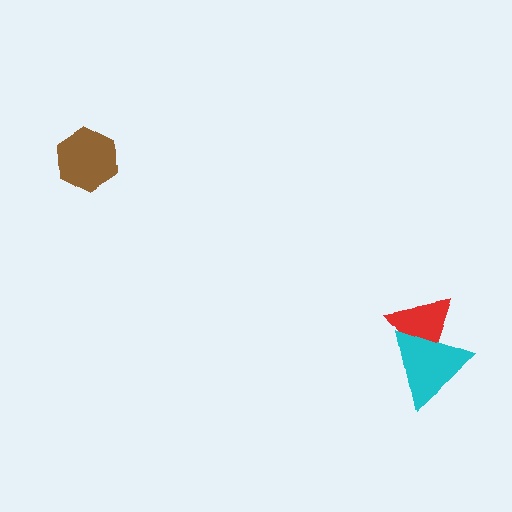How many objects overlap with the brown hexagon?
0 objects overlap with the brown hexagon.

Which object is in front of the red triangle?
The cyan triangle is in front of the red triangle.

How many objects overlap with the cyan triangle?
1 object overlaps with the cyan triangle.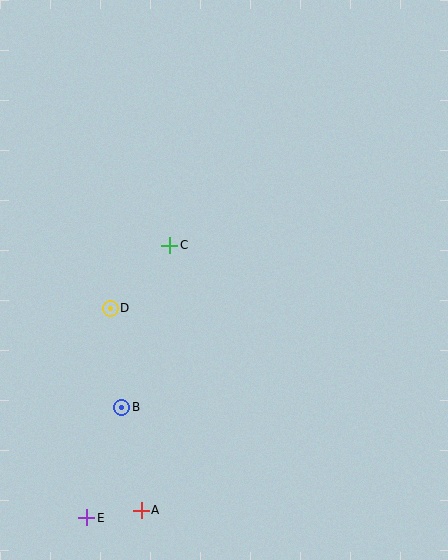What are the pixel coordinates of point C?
Point C is at (170, 245).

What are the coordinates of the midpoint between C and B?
The midpoint between C and B is at (146, 326).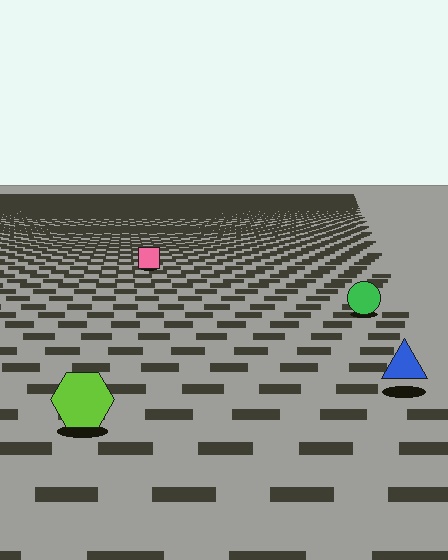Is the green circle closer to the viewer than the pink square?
Yes. The green circle is closer — you can tell from the texture gradient: the ground texture is coarser near it.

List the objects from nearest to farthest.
From nearest to farthest: the lime hexagon, the blue triangle, the green circle, the pink square.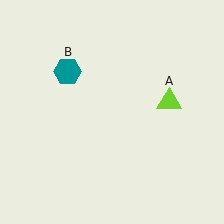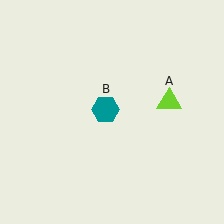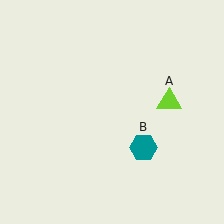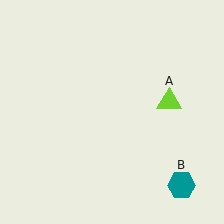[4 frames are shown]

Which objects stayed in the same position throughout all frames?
Lime triangle (object A) remained stationary.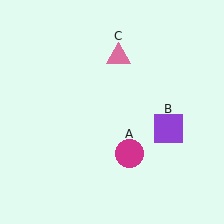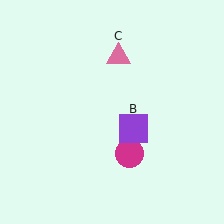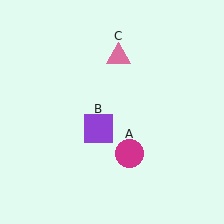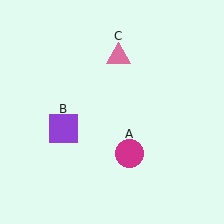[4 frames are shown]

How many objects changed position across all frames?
1 object changed position: purple square (object B).